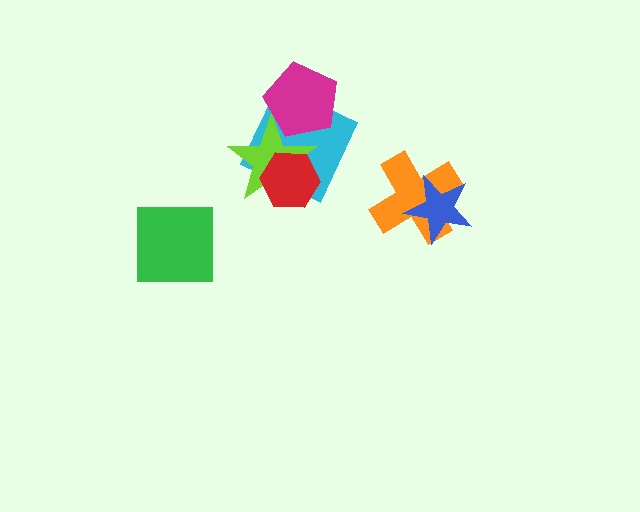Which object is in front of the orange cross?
The blue star is in front of the orange cross.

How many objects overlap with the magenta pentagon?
2 objects overlap with the magenta pentagon.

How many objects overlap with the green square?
0 objects overlap with the green square.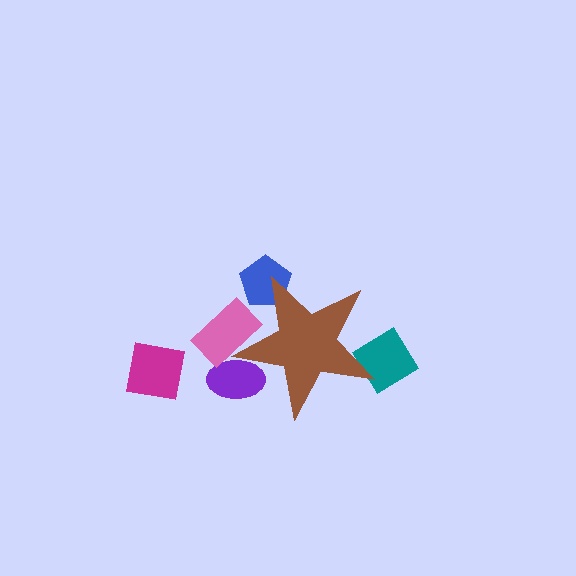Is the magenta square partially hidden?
No, the magenta square is fully visible.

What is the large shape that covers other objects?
A brown star.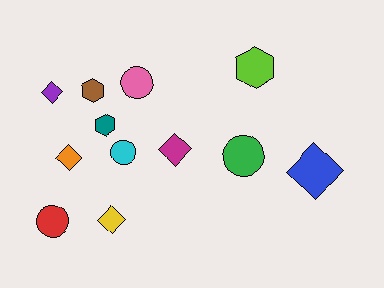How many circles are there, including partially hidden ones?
There are 4 circles.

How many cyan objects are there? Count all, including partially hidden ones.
There is 1 cyan object.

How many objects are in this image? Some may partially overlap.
There are 12 objects.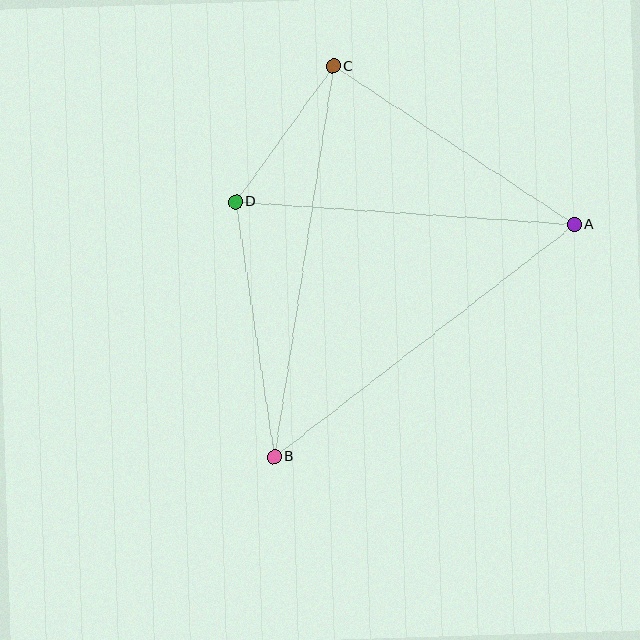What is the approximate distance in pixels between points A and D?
The distance between A and D is approximately 340 pixels.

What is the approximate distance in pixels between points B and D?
The distance between B and D is approximately 257 pixels.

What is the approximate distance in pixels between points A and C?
The distance between A and C is approximately 288 pixels.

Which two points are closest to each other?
Points C and D are closest to each other.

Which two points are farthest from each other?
Points B and C are farthest from each other.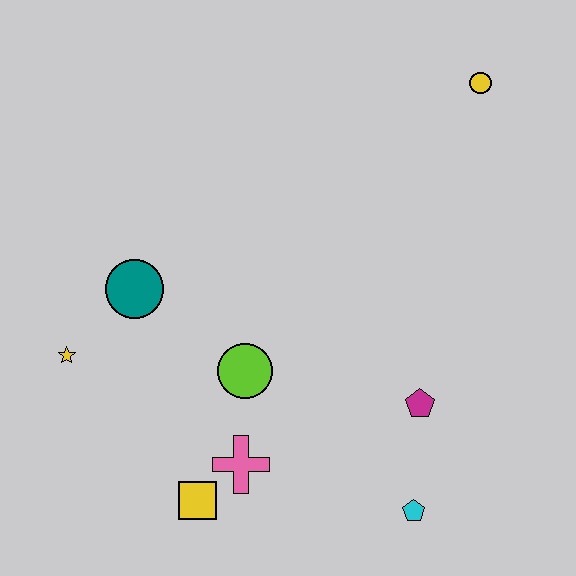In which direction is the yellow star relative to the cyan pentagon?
The yellow star is to the left of the cyan pentagon.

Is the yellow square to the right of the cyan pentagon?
No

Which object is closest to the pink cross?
The yellow square is closest to the pink cross.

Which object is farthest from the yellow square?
The yellow circle is farthest from the yellow square.